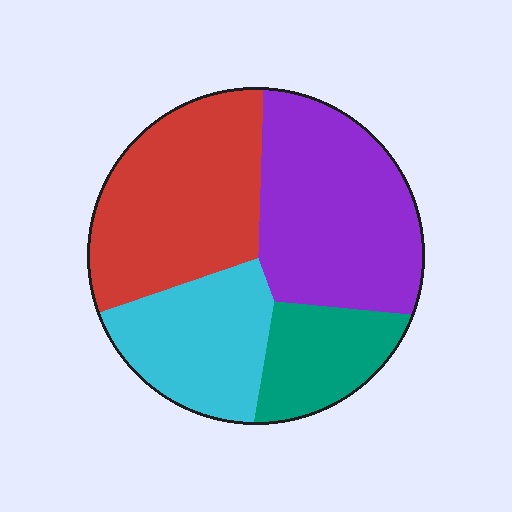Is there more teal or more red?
Red.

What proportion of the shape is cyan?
Cyan takes up about one fifth (1/5) of the shape.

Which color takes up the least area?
Teal, at roughly 15%.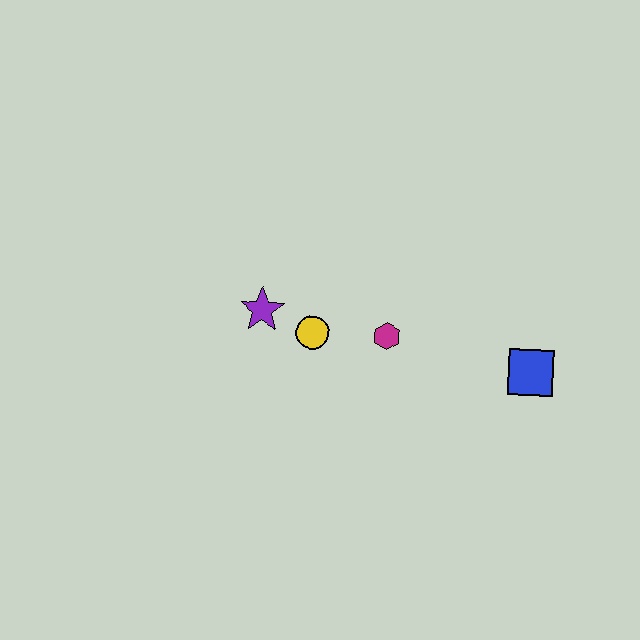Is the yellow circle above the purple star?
No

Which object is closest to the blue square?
The magenta hexagon is closest to the blue square.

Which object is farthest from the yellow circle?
The blue square is farthest from the yellow circle.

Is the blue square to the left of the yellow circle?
No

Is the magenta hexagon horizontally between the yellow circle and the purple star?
No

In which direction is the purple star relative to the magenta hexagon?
The purple star is to the left of the magenta hexagon.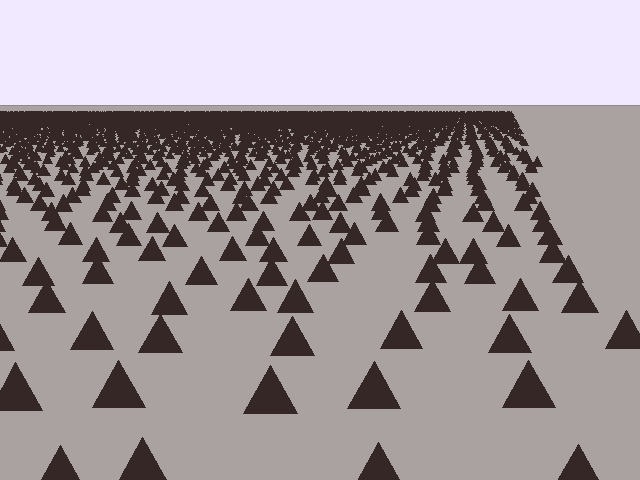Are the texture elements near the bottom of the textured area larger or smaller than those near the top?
Larger. Near the bottom, elements are closer to the viewer and appear at a bigger on-screen size.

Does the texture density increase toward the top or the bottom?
Density increases toward the top.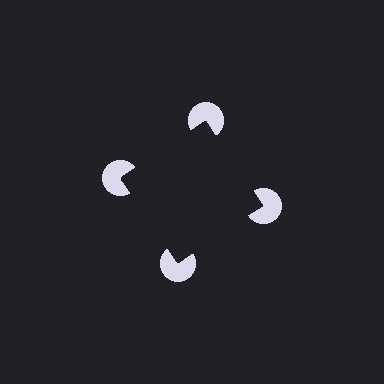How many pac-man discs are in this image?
There are 4 — one at each vertex of the illusory square.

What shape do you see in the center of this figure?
An illusory square — its edges are inferred from the aligned wedge cuts in the pac-man discs, not physically drawn.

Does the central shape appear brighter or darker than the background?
It typically appears slightly darker than the background, even though no actual brightness change is drawn.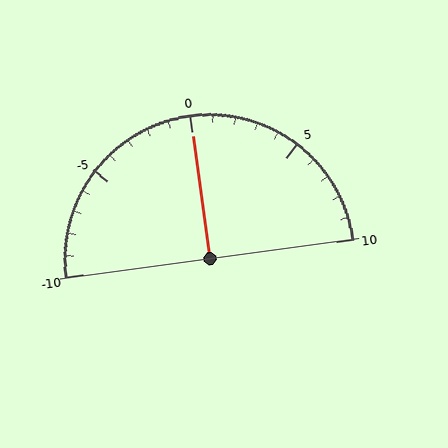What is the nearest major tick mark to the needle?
The nearest major tick mark is 0.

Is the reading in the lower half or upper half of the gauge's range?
The reading is in the upper half of the range (-10 to 10).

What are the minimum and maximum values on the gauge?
The gauge ranges from -10 to 10.